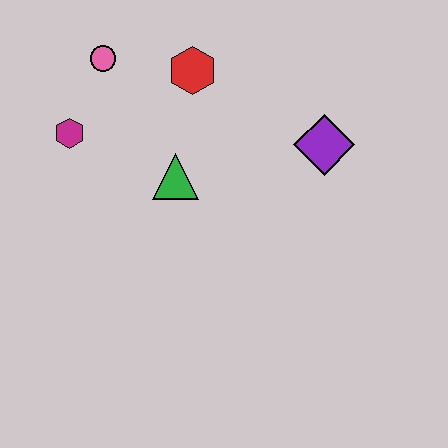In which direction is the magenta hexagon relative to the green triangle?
The magenta hexagon is to the left of the green triangle.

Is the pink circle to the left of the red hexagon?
Yes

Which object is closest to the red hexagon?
The pink circle is closest to the red hexagon.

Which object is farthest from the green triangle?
The purple diamond is farthest from the green triangle.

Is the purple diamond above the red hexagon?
No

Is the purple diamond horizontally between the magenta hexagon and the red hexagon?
No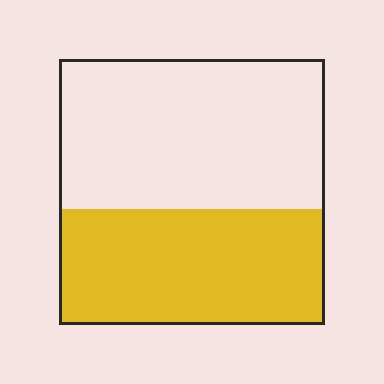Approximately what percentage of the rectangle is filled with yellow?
Approximately 45%.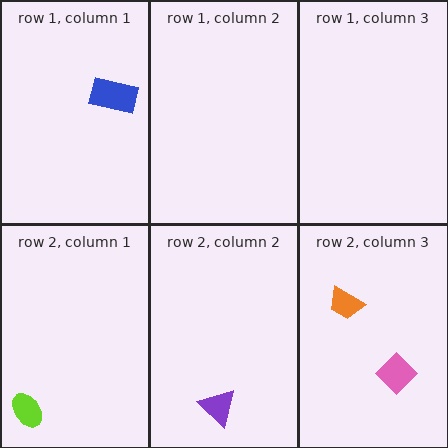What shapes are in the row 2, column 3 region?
The pink diamond, the orange trapezoid.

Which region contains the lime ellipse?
The row 2, column 1 region.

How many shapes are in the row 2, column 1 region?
1.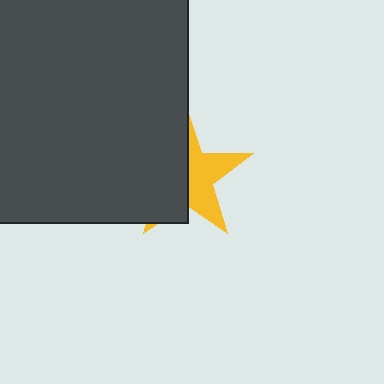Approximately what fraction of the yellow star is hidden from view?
Roughly 56% of the yellow star is hidden behind the dark gray square.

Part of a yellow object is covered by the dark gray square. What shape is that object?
It is a star.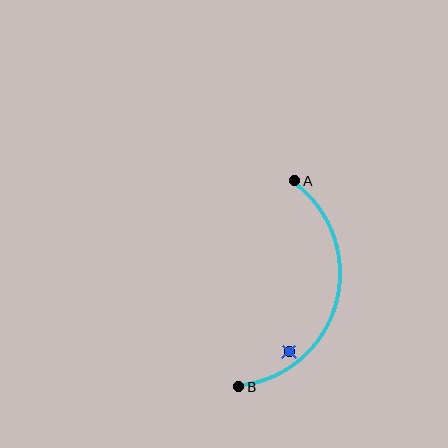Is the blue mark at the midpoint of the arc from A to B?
No — the blue mark does not lie on the arc at all. It sits slightly inside the curve.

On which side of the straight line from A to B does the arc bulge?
The arc bulges to the right of the straight line connecting A and B.